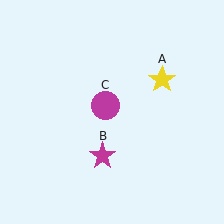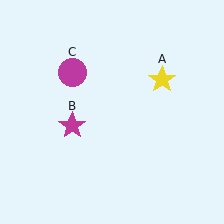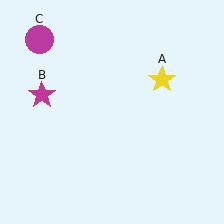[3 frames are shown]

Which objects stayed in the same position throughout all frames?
Yellow star (object A) remained stationary.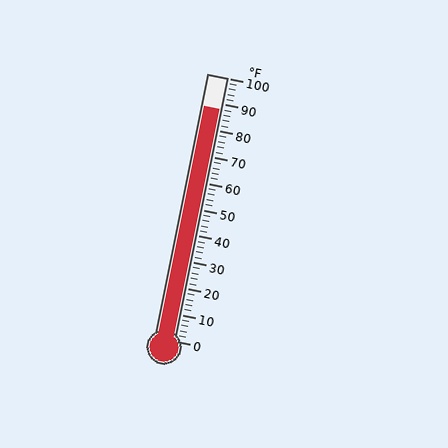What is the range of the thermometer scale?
The thermometer scale ranges from 0°F to 100°F.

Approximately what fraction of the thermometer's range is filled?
The thermometer is filled to approximately 90% of its range.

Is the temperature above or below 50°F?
The temperature is above 50°F.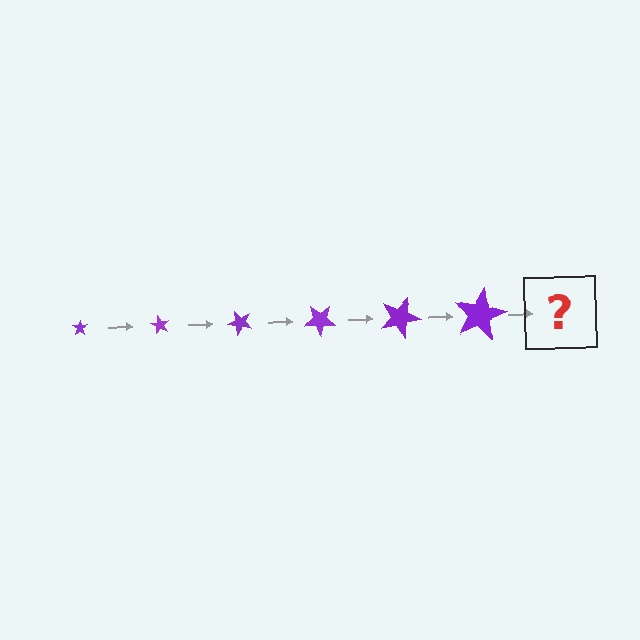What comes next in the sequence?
The next element should be a star, larger than the previous one and rotated 360 degrees from the start.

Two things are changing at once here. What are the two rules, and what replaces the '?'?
The two rules are that the star grows larger each step and it rotates 60 degrees each step. The '?' should be a star, larger than the previous one and rotated 360 degrees from the start.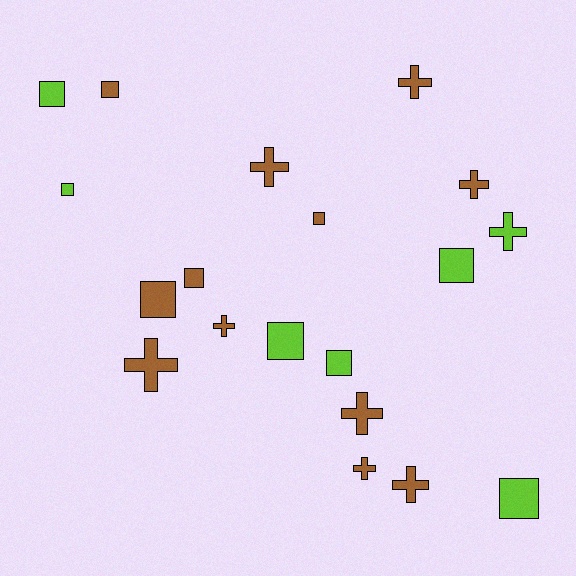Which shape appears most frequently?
Square, with 10 objects.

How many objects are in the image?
There are 19 objects.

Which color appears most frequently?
Brown, with 12 objects.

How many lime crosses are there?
There is 1 lime cross.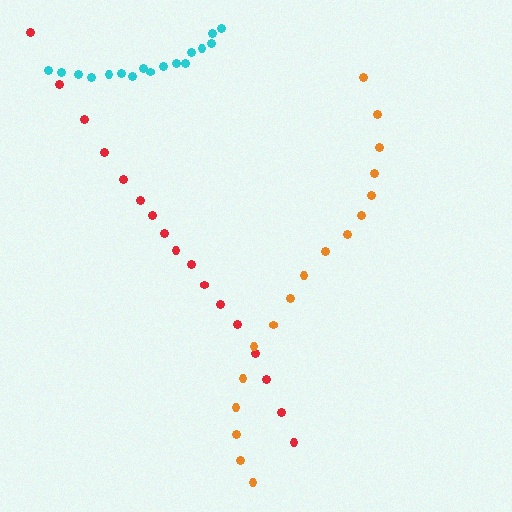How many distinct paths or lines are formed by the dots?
There are 3 distinct paths.